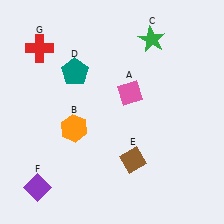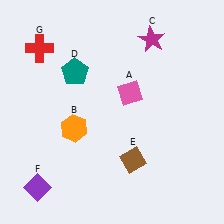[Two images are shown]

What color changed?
The star (C) changed from green in Image 1 to magenta in Image 2.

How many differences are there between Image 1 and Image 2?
There is 1 difference between the two images.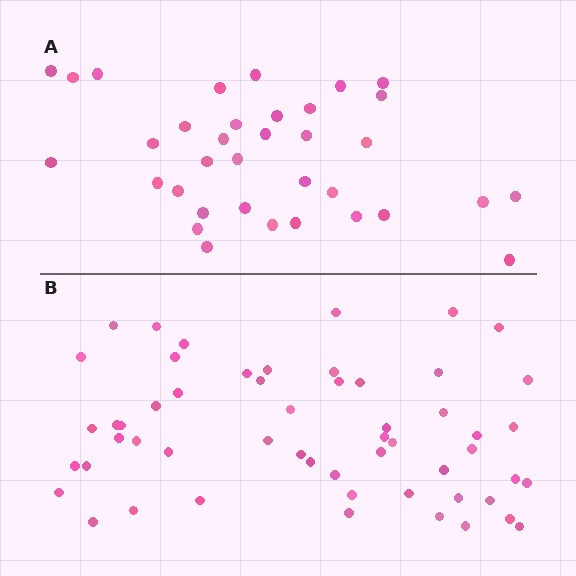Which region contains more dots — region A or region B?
Region B (the bottom region) has more dots.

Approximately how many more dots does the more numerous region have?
Region B has approximately 20 more dots than region A.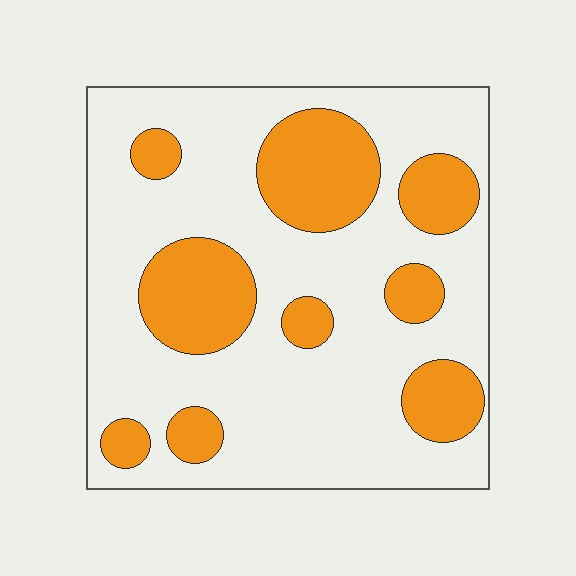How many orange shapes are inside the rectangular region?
9.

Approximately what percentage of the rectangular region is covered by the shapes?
Approximately 30%.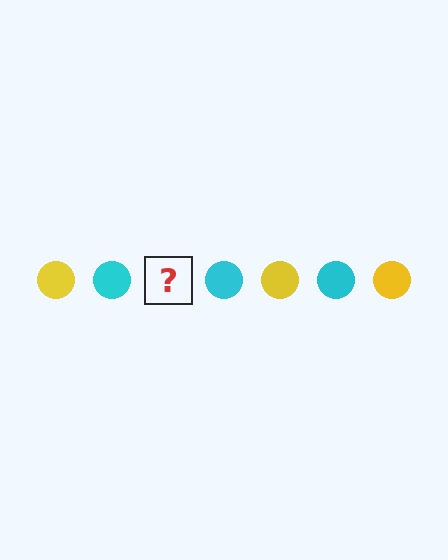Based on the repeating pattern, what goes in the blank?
The blank should be a yellow circle.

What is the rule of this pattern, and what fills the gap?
The rule is that the pattern cycles through yellow, cyan circles. The gap should be filled with a yellow circle.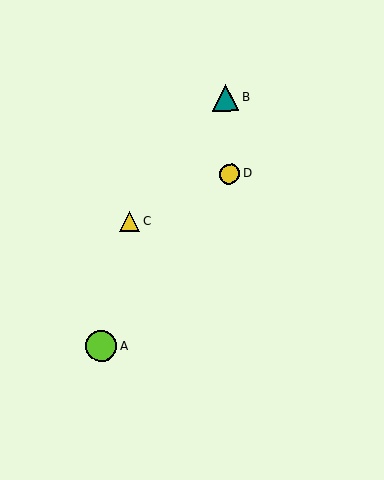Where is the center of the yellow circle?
The center of the yellow circle is at (230, 174).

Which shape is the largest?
The lime circle (labeled A) is the largest.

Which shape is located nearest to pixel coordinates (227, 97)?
The teal triangle (labeled B) at (226, 98) is nearest to that location.